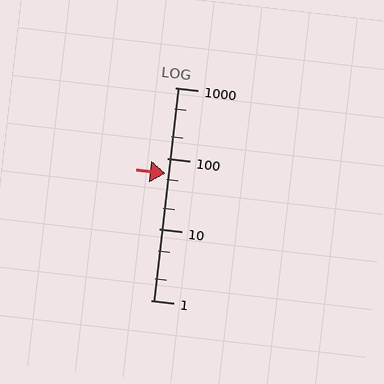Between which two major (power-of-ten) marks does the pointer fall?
The pointer is between 10 and 100.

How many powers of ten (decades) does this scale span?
The scale spans 3 decades, from 1 to 1000.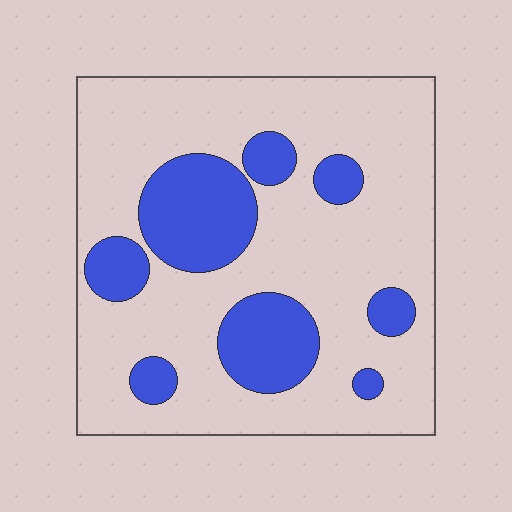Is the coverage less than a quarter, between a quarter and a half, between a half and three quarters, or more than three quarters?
Less than a quarter.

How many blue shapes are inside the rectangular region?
8.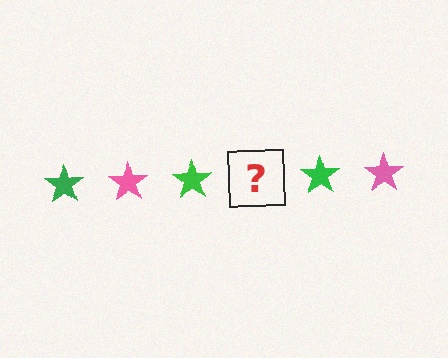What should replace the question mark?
The question mark should be replaced with a pink star.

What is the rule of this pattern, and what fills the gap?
The rule is that the pattern cycles through green, pink stars. The gap should be filled with a pink star.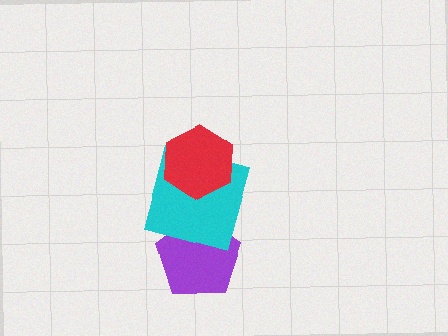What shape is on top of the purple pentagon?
The cyan square is on top of the purple pentagon.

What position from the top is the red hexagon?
The red hexagon is 1st from the top.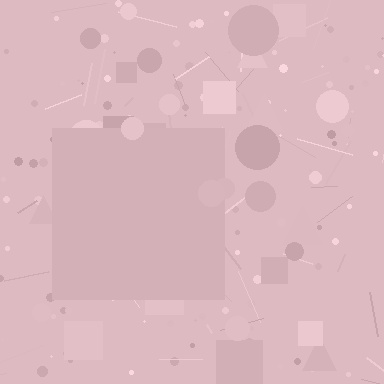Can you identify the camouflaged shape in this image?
The camouflaged shape is a square.